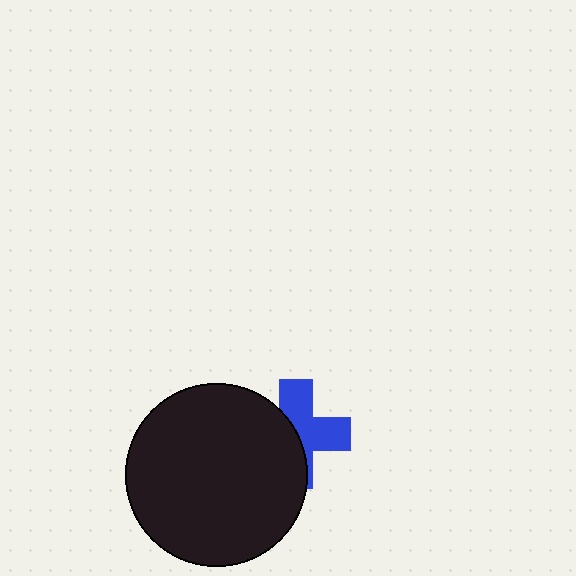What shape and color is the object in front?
The object in front is a black circle.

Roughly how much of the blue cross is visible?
About half of it is visible (roughly 52%).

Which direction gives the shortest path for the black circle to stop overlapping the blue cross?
Moving left gives the shortest separation.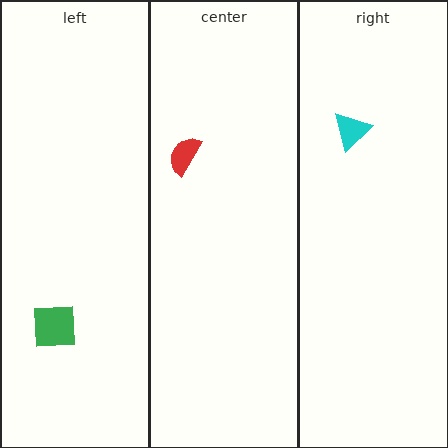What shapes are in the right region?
The cyan triangle.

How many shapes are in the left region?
1.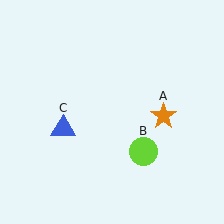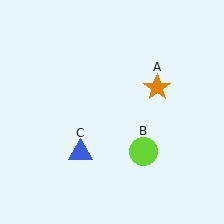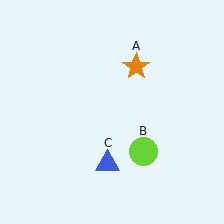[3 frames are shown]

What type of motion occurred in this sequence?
The orange star (object A), blue triangle (object C) rotated counterclockwise around the center of the scene.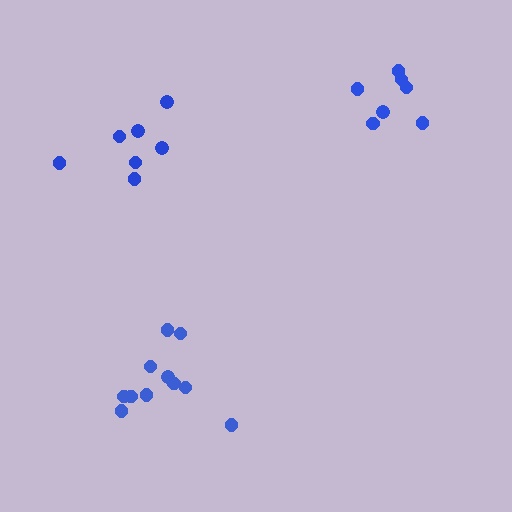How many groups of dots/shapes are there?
There are 3 groups.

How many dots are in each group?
Group 1: 11 dots, Group 2: 7 dots, Group 3: 7 dots (25 total).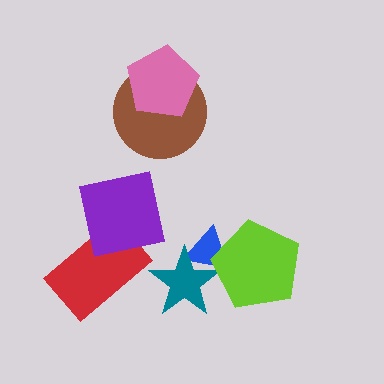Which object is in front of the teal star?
The lime pentagon is in front of the teal star.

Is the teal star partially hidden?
Yes, it is partially covered by another shape.